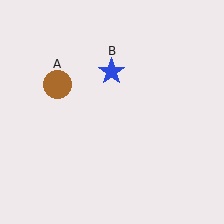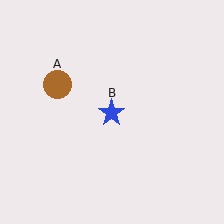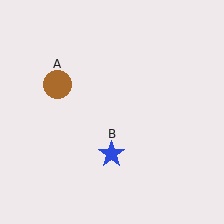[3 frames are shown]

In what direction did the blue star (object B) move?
The blue star (object B) moved down.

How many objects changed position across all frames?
1 object changed position: blue star (object B).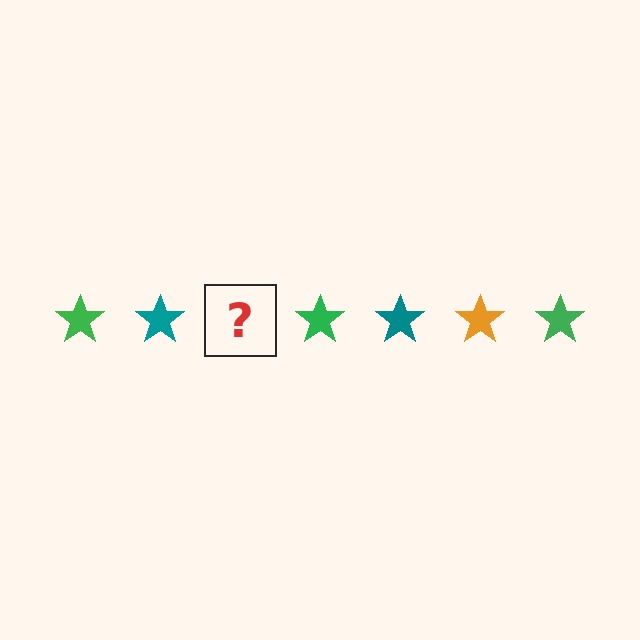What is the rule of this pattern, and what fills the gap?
The rule is that the pattern cycles through green, teal, orange stars. The gap should be filled with an orange star.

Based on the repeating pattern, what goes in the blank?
The blank should be an orange star.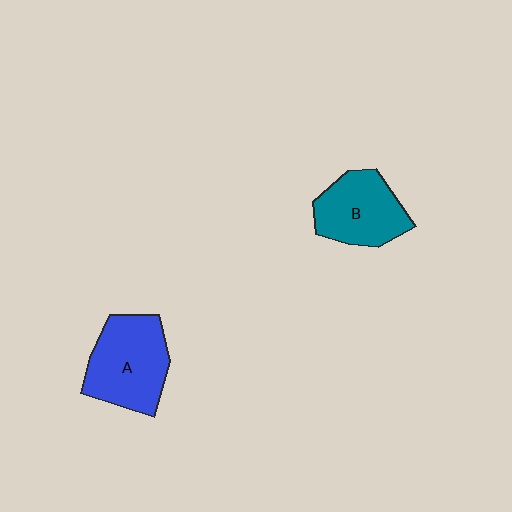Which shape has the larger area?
Shape A (blue).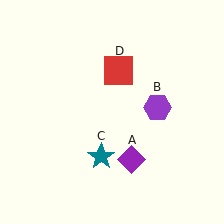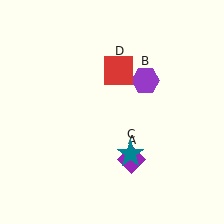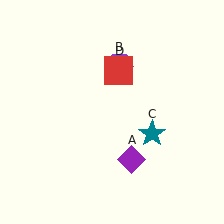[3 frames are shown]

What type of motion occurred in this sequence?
The purple hexagon (object B), teal star (object C) rotated counterclockwise around the center of the scene.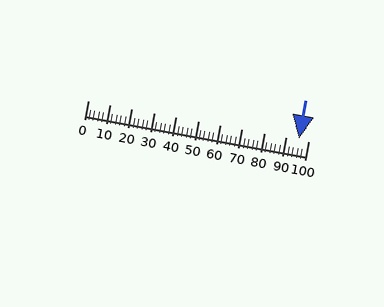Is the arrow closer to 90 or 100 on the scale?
The arrow is closer to 100.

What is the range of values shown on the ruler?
The ruler shows values from 0 to 100.